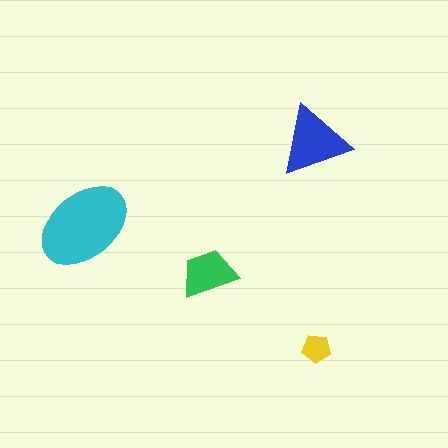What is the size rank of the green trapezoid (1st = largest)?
3rd.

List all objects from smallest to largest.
The yellow pentagon, the green trapezoid, the blue triangle, the cyan ellipse.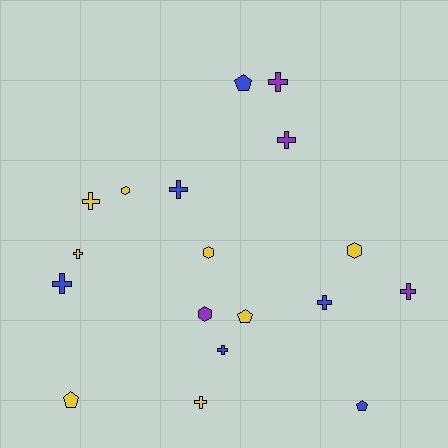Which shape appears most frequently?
Cross, with 10 objects.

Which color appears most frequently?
Yellow, with 8 objects.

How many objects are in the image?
There are 18 objects.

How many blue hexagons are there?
There are no blue hexagons.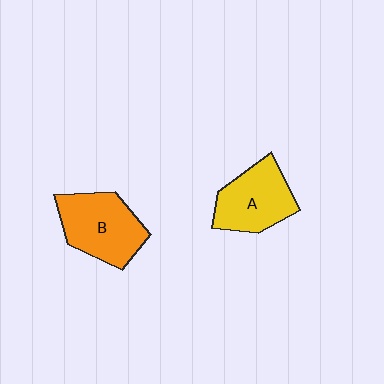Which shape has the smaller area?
Shape A (yellow).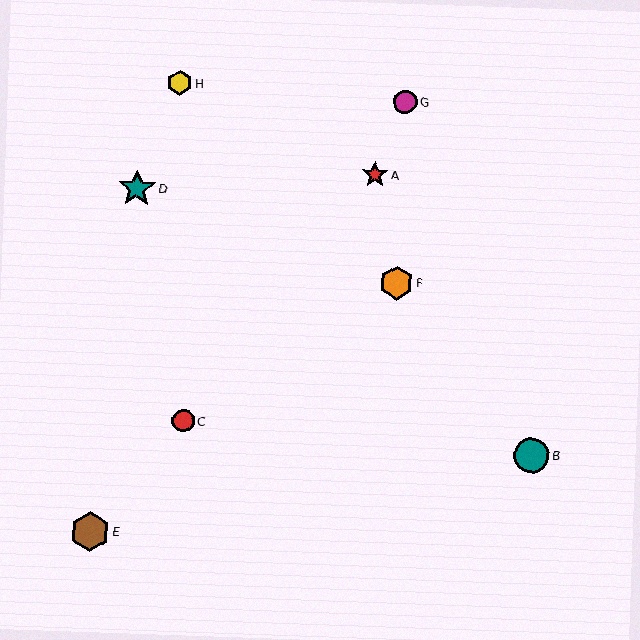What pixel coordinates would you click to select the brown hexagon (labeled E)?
Click at (90, 531) to select the brown hexagon E.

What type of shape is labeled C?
Shape C is a red circle.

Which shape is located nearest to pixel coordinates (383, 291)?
The orange hexagon (labeled F) at (397, 283) is nearest to that location.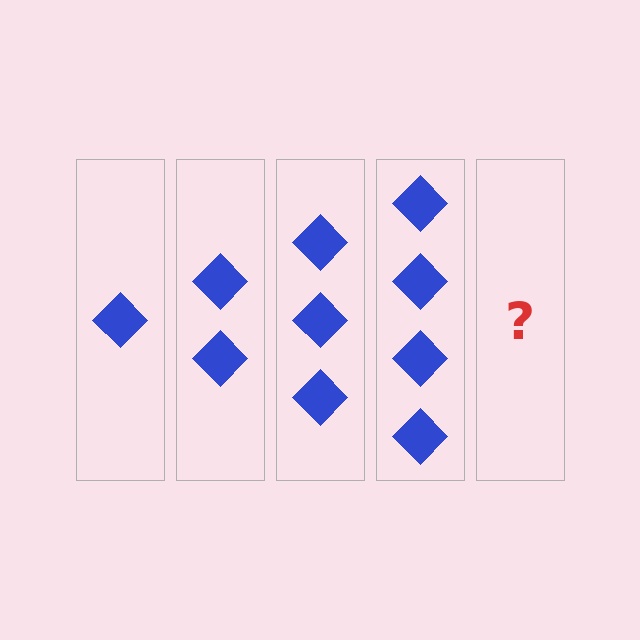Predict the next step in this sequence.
The next step is 5 diamonds.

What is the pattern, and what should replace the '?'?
The pattern is that each step adds one more diamond. The '?' should be 5 diamonds.